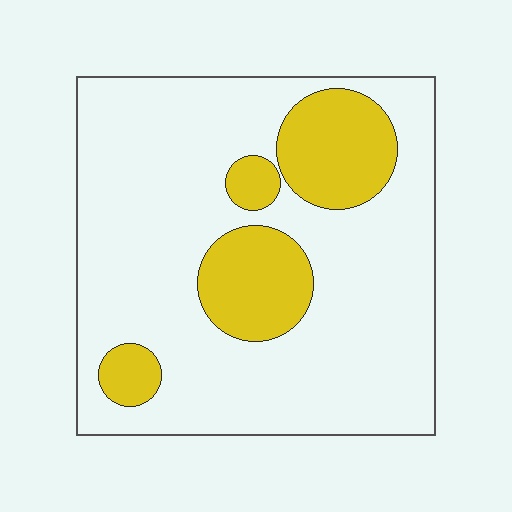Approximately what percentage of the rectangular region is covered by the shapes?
Approximately 20%.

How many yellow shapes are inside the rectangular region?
4.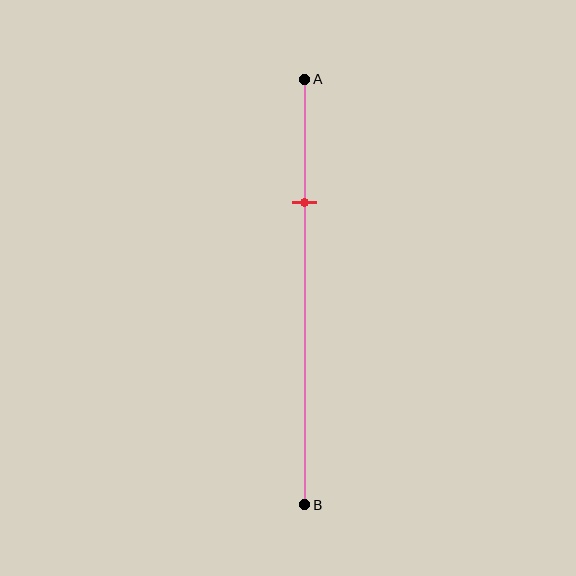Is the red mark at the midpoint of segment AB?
No, the mark is at about 30% from A, not at the 50% midpoint.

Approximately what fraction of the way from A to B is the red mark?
The red mark is approximately 30% of the way from A to B.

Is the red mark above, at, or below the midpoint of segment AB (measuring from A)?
The red mark is above the midpoint of segment AB.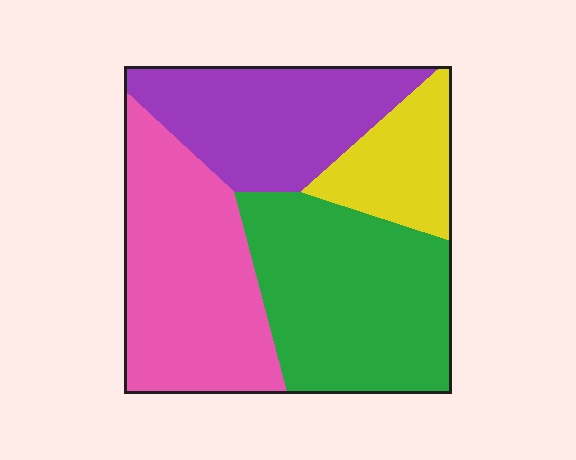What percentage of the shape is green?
Green takes up about one third (1/3) of the shape.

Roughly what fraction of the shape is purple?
Purple covers 24% of the shape.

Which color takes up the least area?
Yellow, at roughly 15%.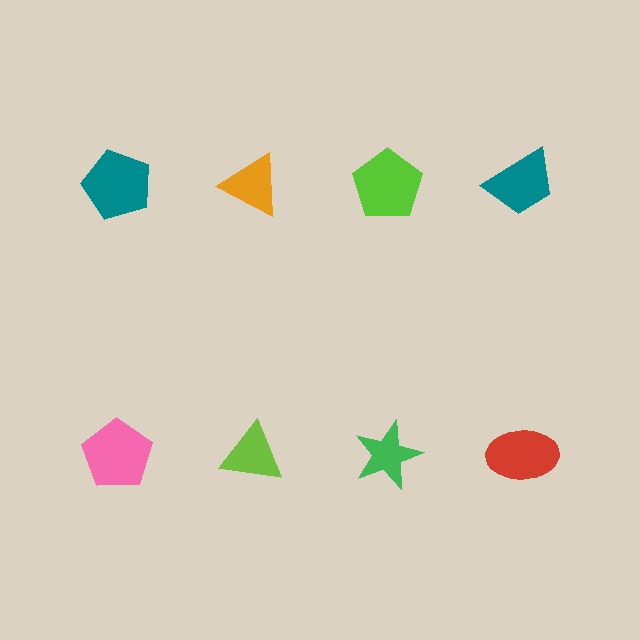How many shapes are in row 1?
4 shapes.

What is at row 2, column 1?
A pink pentagon.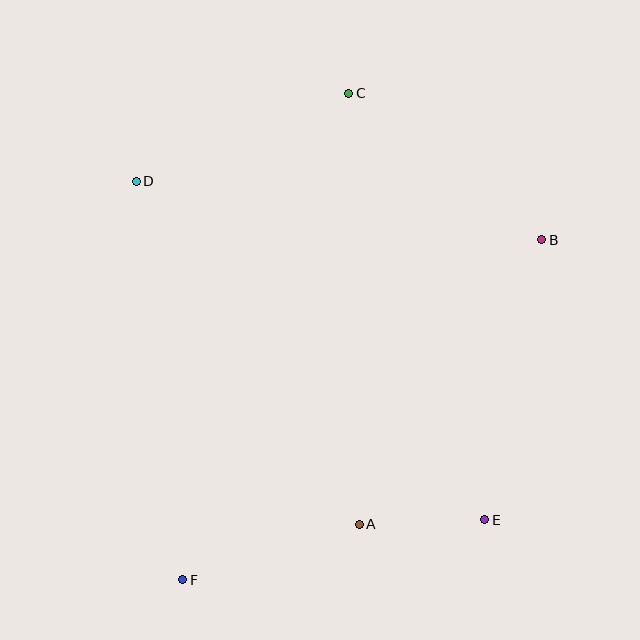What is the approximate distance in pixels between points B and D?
The distance between B and D is approximately 409 pixels.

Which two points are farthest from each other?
Points C and F are farthest from each other.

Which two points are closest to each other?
Points A and E are closest to each other.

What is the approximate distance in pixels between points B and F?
The distance between B and F is approximately 494 pixels.